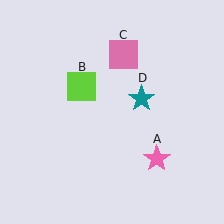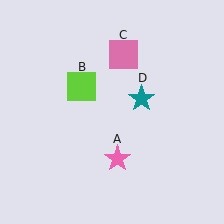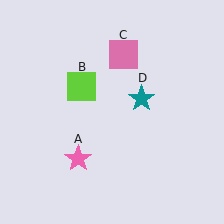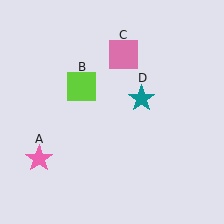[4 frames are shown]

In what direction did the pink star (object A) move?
The pink star (object A) moved left.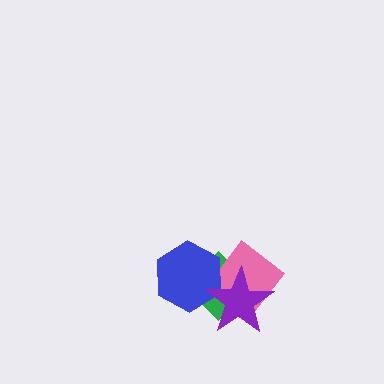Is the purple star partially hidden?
No, no other shape covers it.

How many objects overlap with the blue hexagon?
2 objects overlap with the blue hexagon.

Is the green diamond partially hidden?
Yes, it is partially covered by another shape.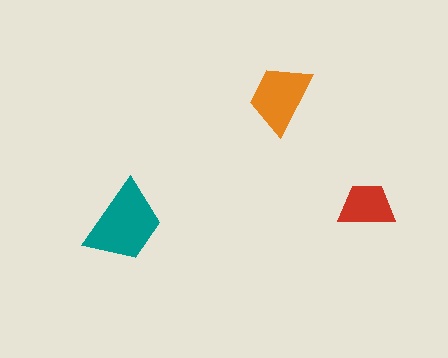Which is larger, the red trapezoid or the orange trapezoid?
The orange one.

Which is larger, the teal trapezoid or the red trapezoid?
The teal one.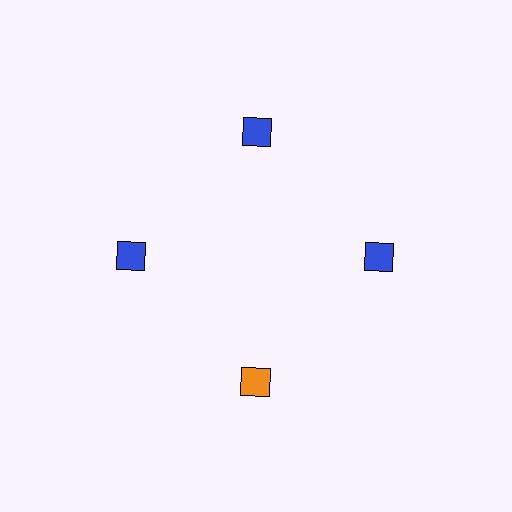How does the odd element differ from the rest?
It has a different color: orange instead of blue.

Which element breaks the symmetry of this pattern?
The orange diamond at roughly the 6 o'clock position breaks the symmetry. All other shapes are blue diamonds.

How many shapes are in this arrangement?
There are 4 shapes arranged in a ring pattern.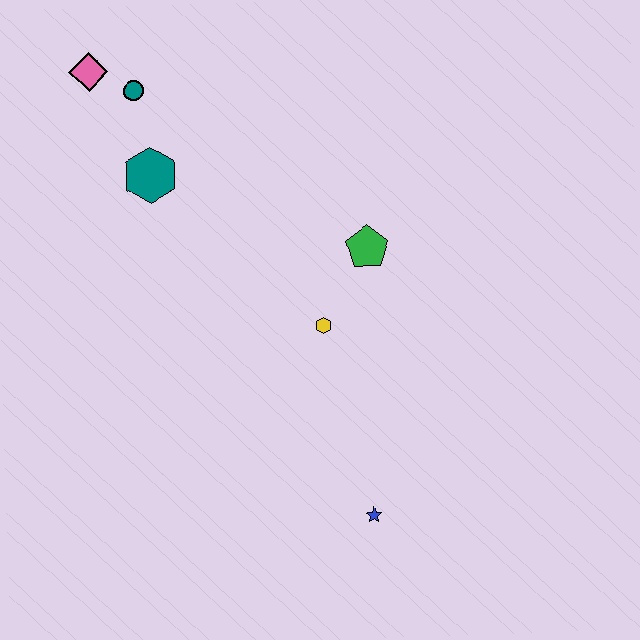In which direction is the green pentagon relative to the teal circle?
The green pentagon is to the right of the teal circle.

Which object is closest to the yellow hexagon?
The green pentagon is closest to the yellow hexagon.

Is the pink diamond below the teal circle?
No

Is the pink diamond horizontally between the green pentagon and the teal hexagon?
No